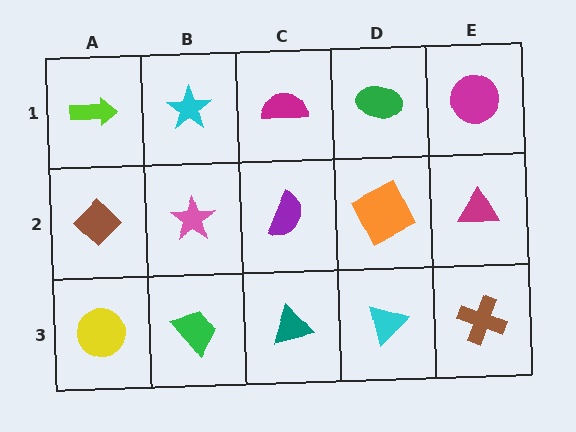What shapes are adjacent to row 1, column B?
A pink star (row 2, column B), a lime arrow (row 1, column A), a magenta semicircle (row 1, column C).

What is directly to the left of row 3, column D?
A teal triangle.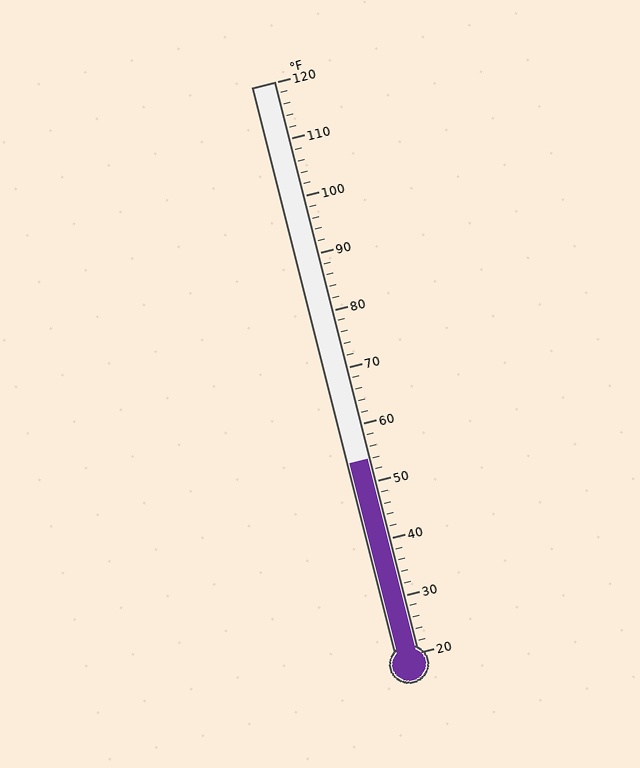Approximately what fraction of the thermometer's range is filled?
The thermometer is filled to approximately 35% of its range.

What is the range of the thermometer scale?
The thermometer scale ranges from 20°F to 120°F.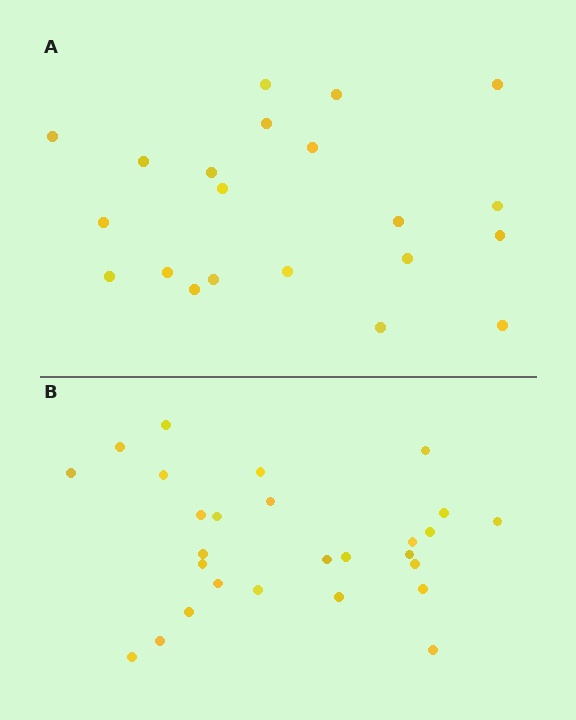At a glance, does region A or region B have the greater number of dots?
Region B (the bottom region) has more dots.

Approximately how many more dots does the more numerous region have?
Region B has about 6 more dots than region A.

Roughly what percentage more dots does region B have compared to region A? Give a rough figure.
About 30% more.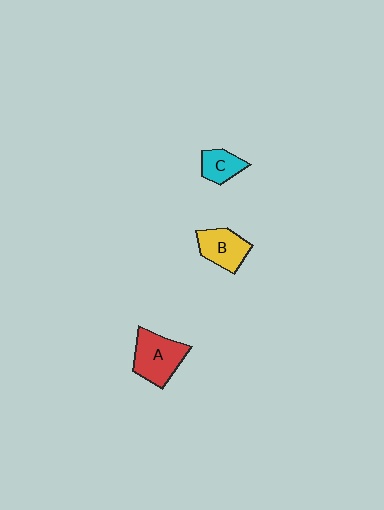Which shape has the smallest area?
Shape C (cyan).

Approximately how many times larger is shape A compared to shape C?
Approximately 1.8 times.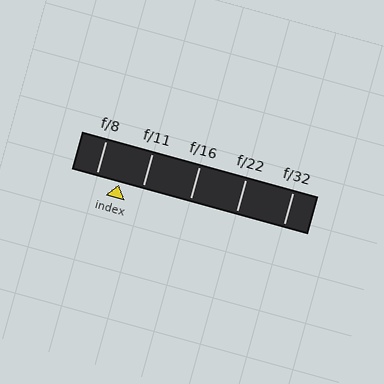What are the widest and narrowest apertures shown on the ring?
The widest aperture shown is f/8 and the narrowest is f/32.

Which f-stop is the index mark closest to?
The index mark is closest to f/11.